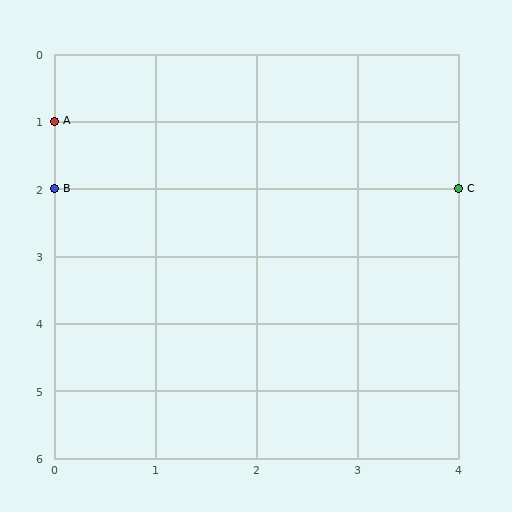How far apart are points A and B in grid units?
Points A and B are 1 row apart.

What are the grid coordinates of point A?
Point A is at grid coordinates (0, 1).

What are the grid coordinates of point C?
Point C is at grid coordinates (4, 2).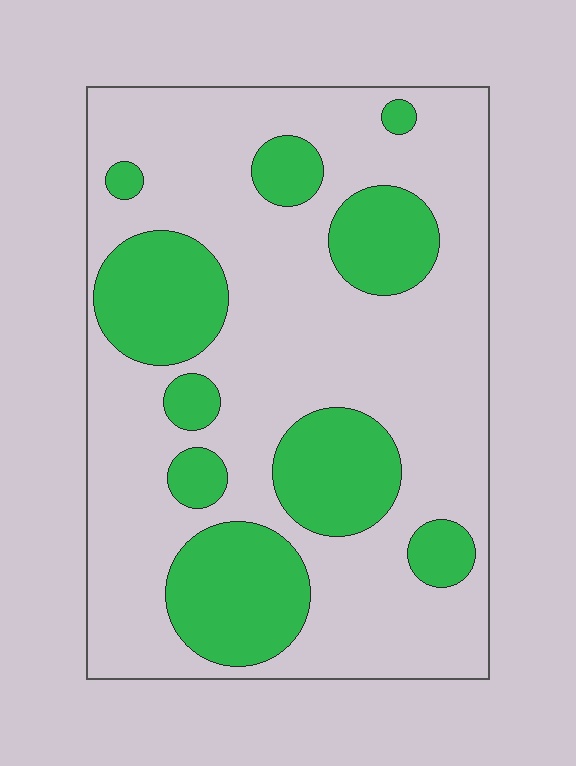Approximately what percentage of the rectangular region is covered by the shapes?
Approximately 30%.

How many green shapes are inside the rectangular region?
10.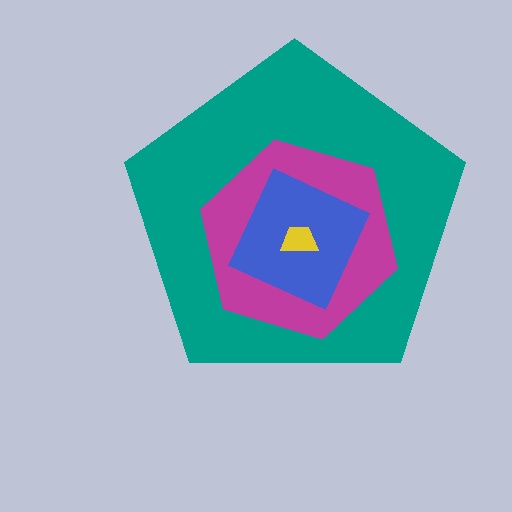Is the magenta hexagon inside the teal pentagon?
Yes.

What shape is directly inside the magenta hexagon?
The blue diamond.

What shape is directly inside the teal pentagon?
The magenta hexagon.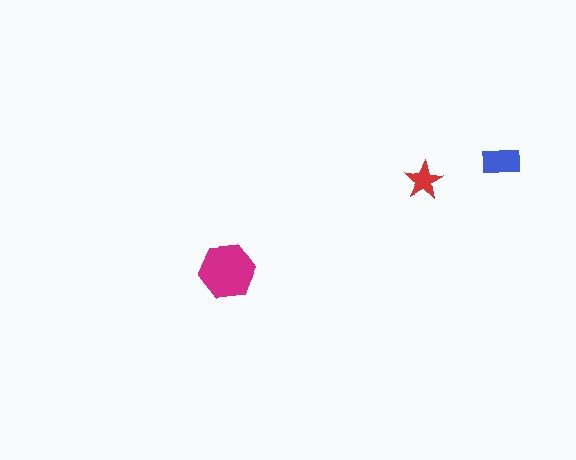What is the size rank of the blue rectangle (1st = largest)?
2nd.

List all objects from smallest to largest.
The red star, the blue rectangle, the magenta hexagon.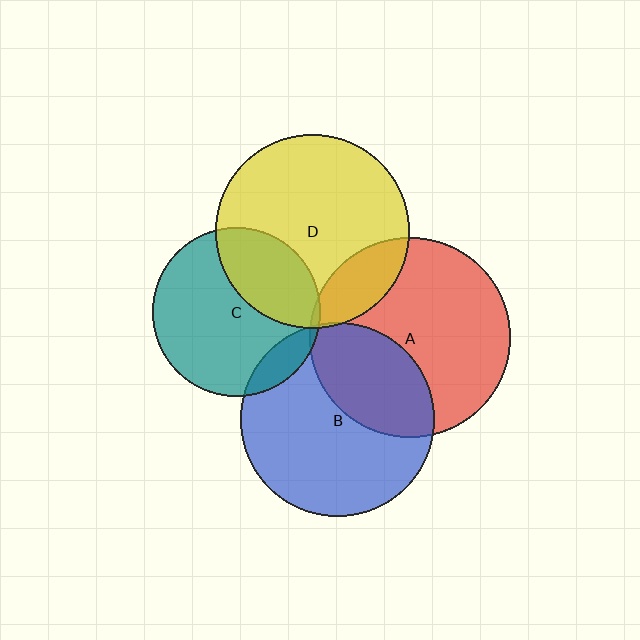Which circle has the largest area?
Circle A (red).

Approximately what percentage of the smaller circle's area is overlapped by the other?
Approximately 35%.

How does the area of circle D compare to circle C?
Approximately 1.3 times.